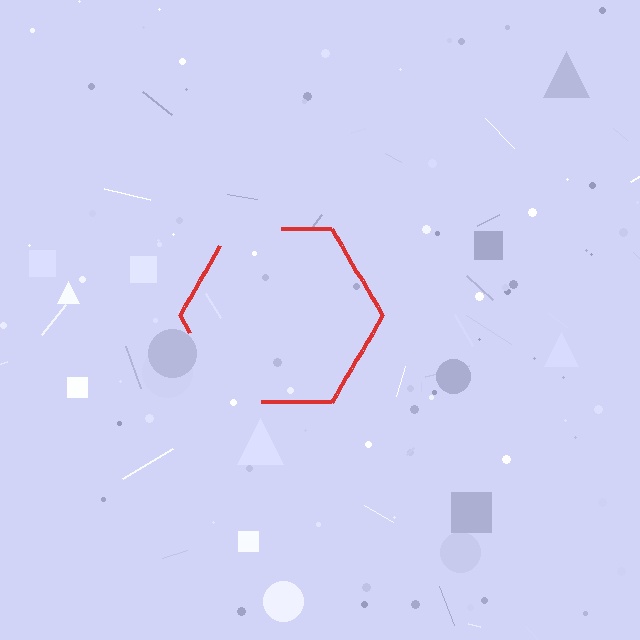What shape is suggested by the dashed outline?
The dashed outline suggests a hexagon.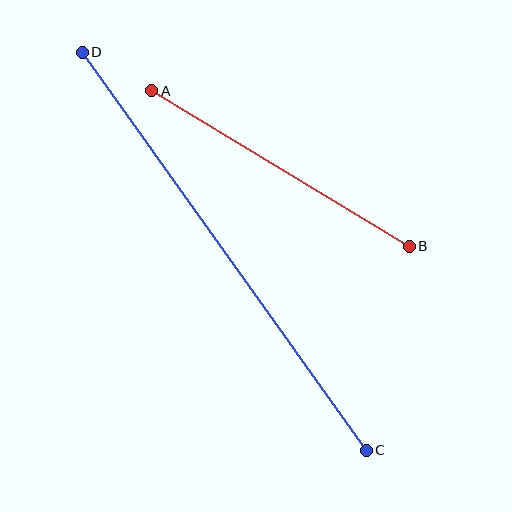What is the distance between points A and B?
The distance is approximately 301 pixels.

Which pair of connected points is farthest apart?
Points C and D are farthest apart.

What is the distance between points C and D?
The distance is approximately 489 pixels.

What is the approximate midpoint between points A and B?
The midpoint is at approximately (281, 168) pixels.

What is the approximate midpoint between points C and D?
The midpoint is at approximately (224, 251) pixels.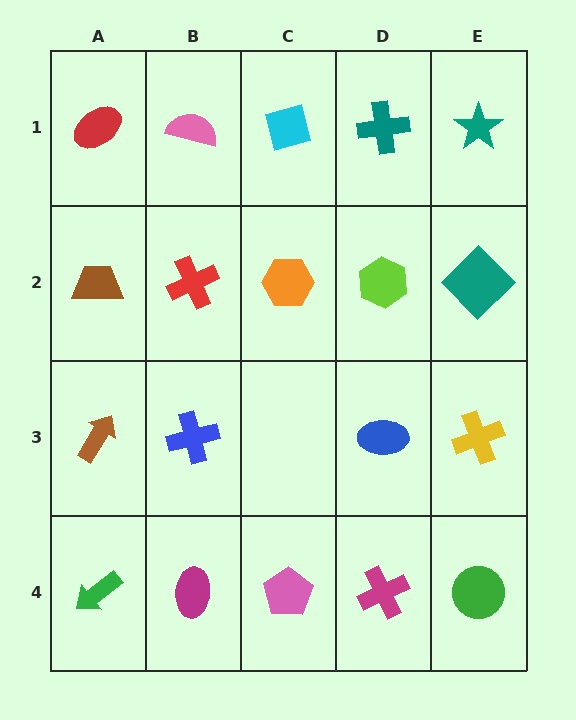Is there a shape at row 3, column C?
No, that cell is empty.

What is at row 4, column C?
A pink pentagon.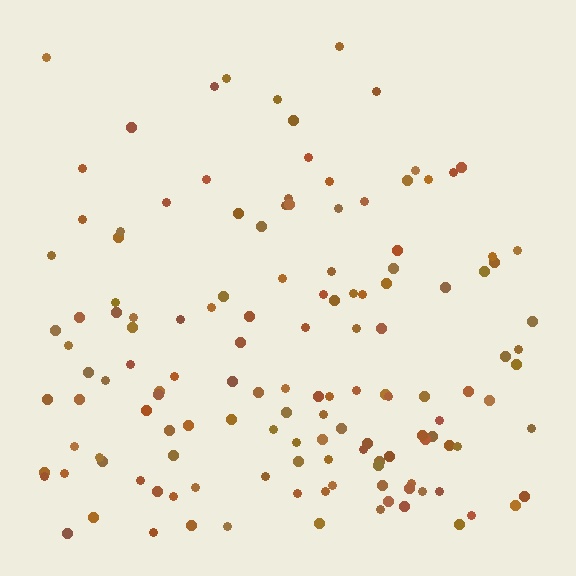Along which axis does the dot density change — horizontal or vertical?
Vertical.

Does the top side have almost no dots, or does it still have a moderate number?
Still a moderate number, just noticeably fewer than the bottom.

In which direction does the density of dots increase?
From top to bottom, with the bottom side densest.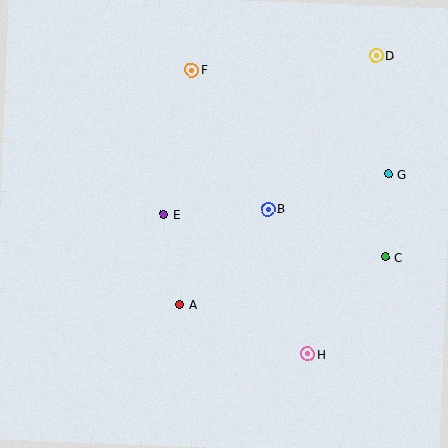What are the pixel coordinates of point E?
Point E is at (164, 215).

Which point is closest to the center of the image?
Point B at (268, 209) is closest to the center.